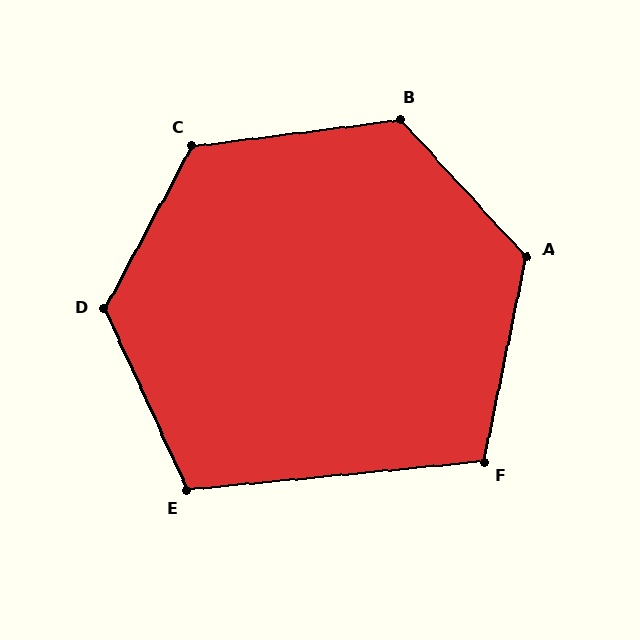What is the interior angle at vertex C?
Approximately 126 degrees (obtuse).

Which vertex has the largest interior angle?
D, at approximately 127 degrees.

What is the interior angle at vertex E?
Approximately 109 degrees (obtuse).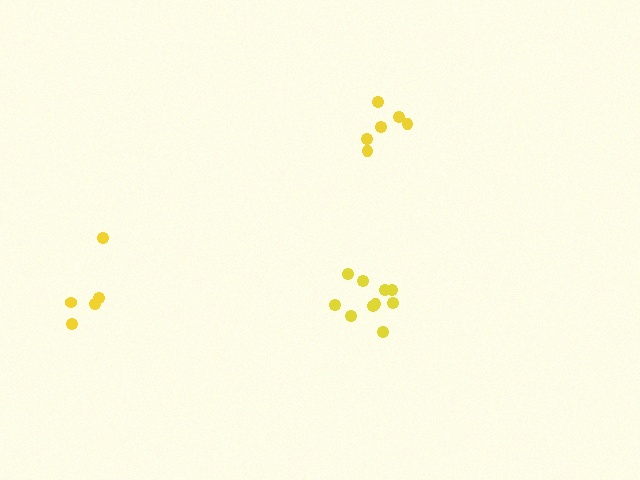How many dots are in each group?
Group 1: 5 dots, Group 2: 6 dots, Group 3: 10 dots (21 total).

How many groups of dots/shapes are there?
There are 3 groups.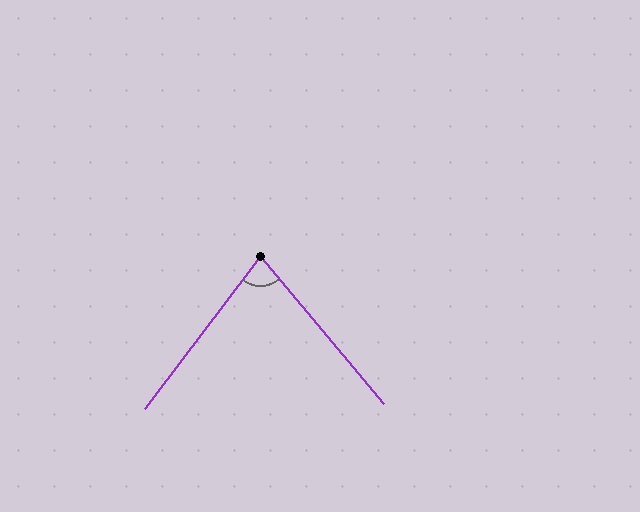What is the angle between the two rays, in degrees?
Approximately 77 degrees.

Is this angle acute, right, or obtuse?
It is acute.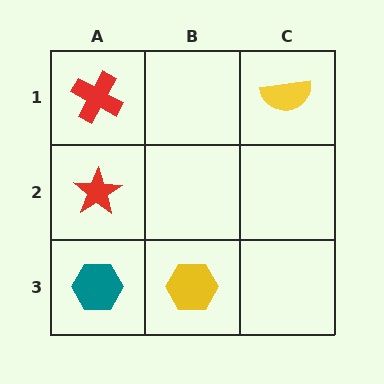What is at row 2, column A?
A red star.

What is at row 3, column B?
A yellow hexagon.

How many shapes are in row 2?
1 shape.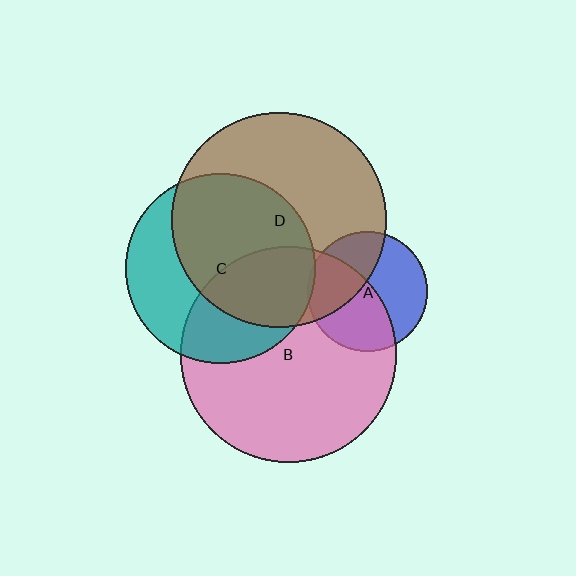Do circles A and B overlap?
Yes.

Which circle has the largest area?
Circle B (pink).